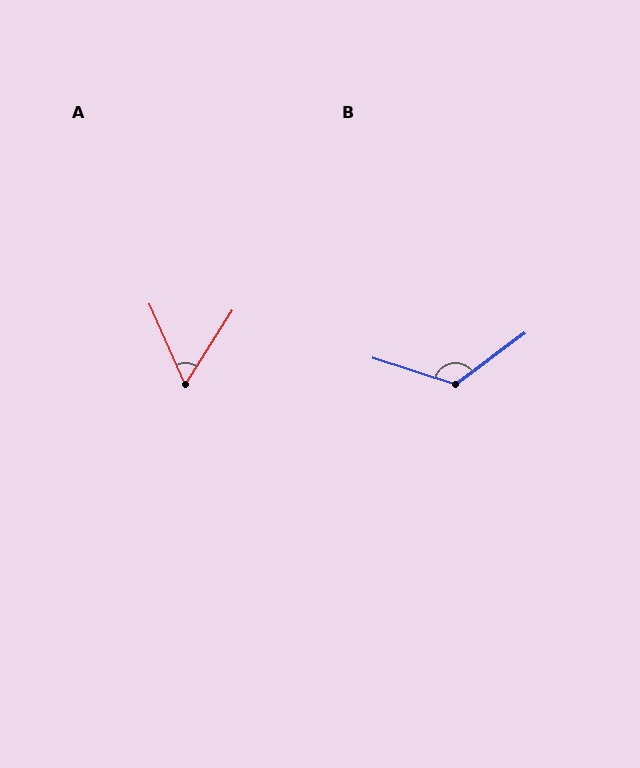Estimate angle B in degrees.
Approximately 126 degrees.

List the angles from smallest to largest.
A (57°), B (126°).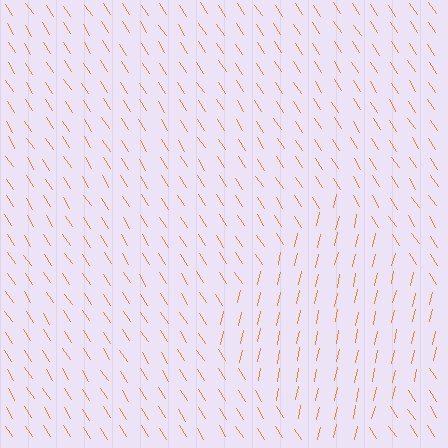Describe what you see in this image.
The image is filled with small orange line segments. A diamond region in the image has lines oriented differently from the surrounding lines, creating a visible texture boundary.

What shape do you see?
I see a diamond.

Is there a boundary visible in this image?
Yes, there is a texture boundary formed by a change in line orientation.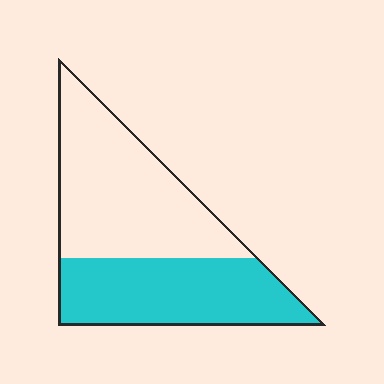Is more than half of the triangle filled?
No.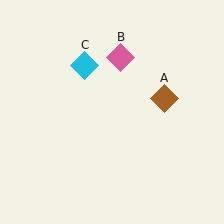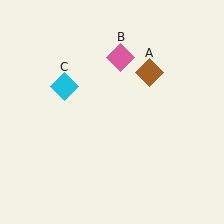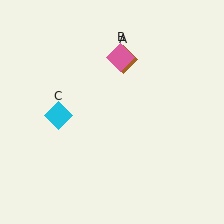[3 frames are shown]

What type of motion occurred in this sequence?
The brown diamond (object A), cyan diamond (object C) rotated counterclockwise around the center of the scene.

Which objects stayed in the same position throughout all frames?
Pink diamond (object B) remained stationary.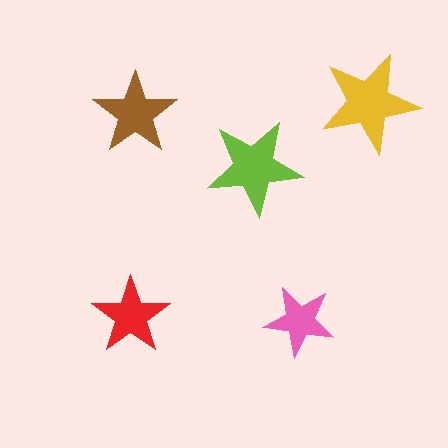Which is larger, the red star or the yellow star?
The yellow one.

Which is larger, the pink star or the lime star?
The lime one.